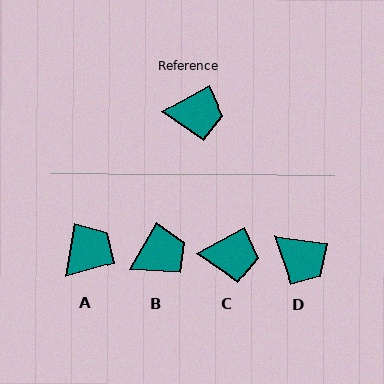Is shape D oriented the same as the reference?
No, it is off by about 35 degrees.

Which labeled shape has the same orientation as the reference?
C.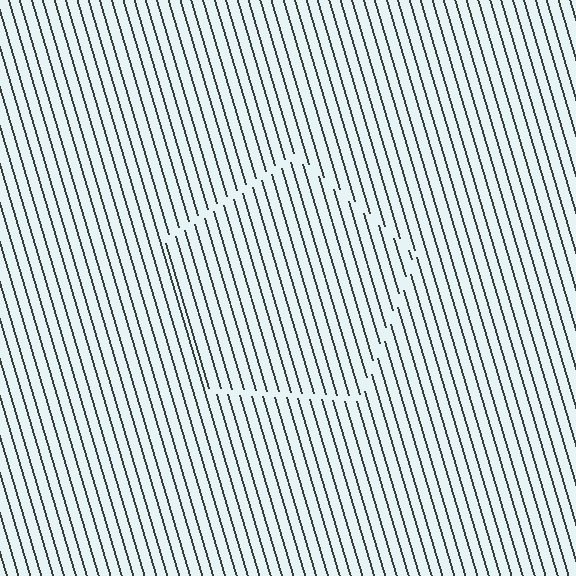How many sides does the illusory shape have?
5 sides — the line-ends trace a pentagon.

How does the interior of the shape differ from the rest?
The interior of the shape contains the same grating, shifted by half a period — the contour is defined by the phase discontinuity where line-ends from the inner and outer gratings abut.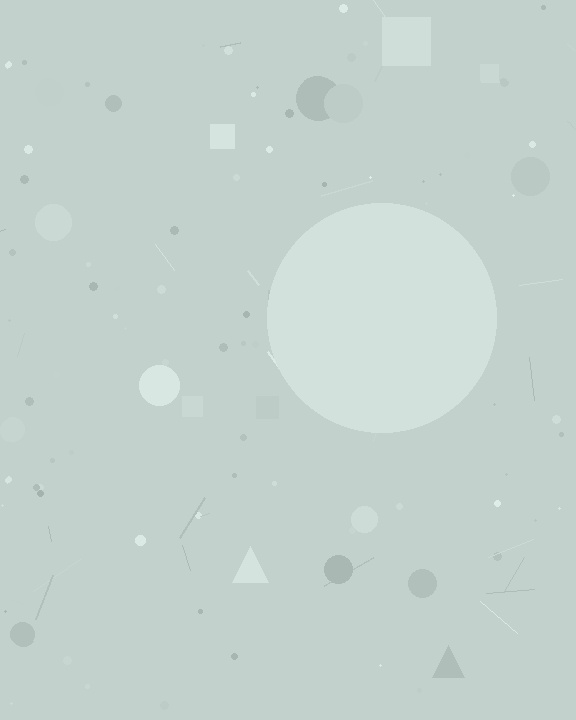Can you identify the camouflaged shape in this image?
The camouflaged shape is a circle.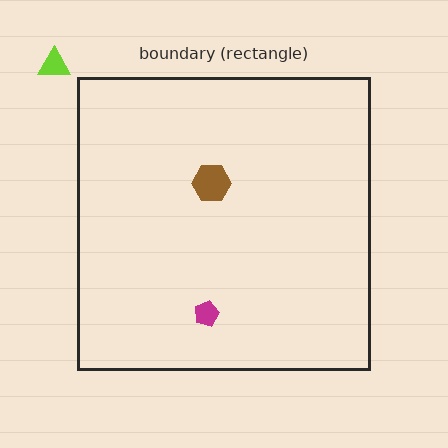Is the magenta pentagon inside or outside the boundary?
Inside.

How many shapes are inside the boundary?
2 inside, 1 outside.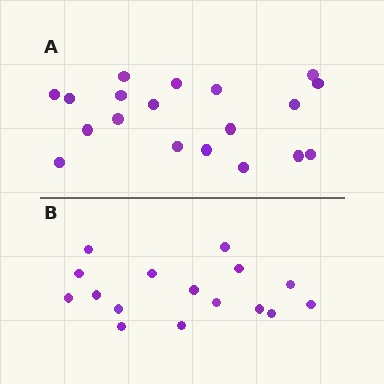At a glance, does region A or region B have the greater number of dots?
Region A (the top region) has more dots.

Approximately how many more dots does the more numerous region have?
Region A has just a few more — roughly 2 or 3 more dots than region B.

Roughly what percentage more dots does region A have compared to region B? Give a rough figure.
About 20% more.